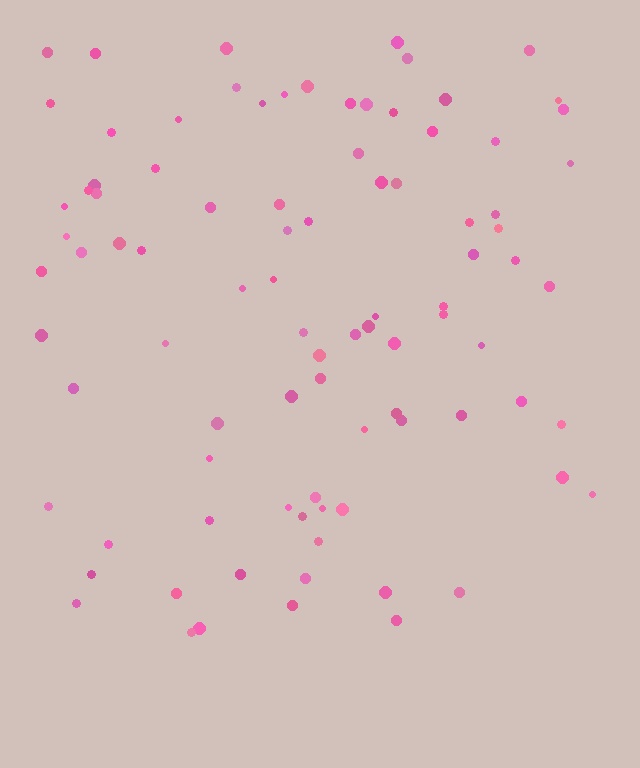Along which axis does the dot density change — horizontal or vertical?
Vertical.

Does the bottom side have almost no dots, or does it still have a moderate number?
Still a moderate number, just noticeably fewer than the top.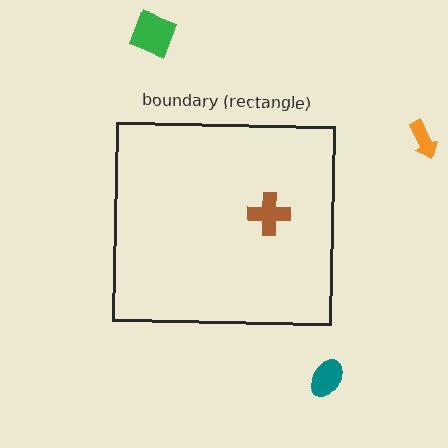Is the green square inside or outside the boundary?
Outside.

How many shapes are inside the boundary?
1 inside, 3 outside.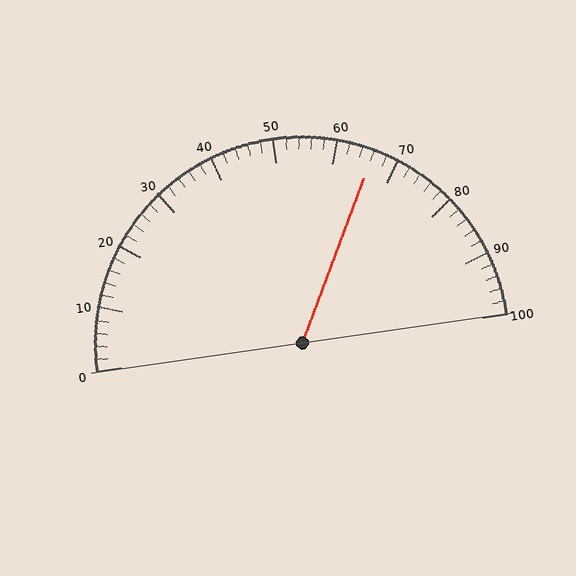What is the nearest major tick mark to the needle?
The nearest major tick mark is 70.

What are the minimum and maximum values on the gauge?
The gauge ranges from 0 to 100.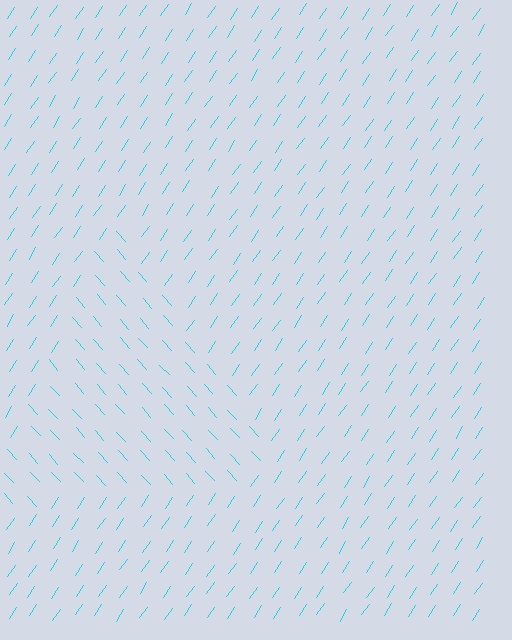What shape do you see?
I see a triangle.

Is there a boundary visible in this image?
Yes, there is a texture boundary formed by a change in line orientation.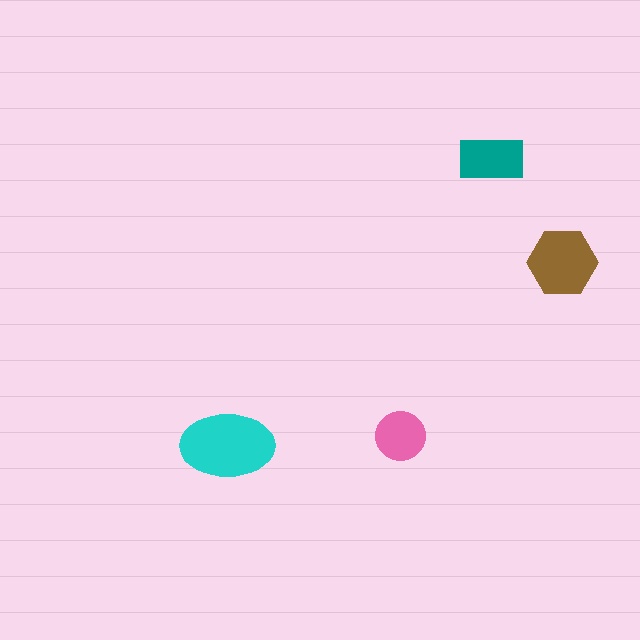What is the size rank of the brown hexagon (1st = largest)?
2nd.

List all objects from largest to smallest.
The cyan ellipse, the brown hexagon, the teal rectangle, the pink circle.